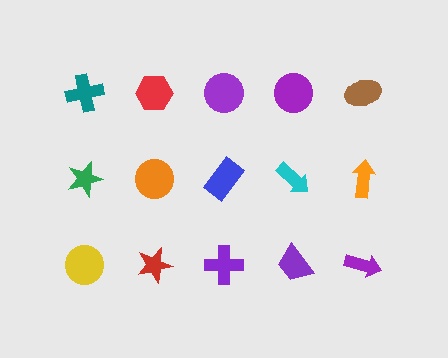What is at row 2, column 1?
A green star.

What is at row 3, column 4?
A purple trapezoid.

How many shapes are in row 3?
5 shapes.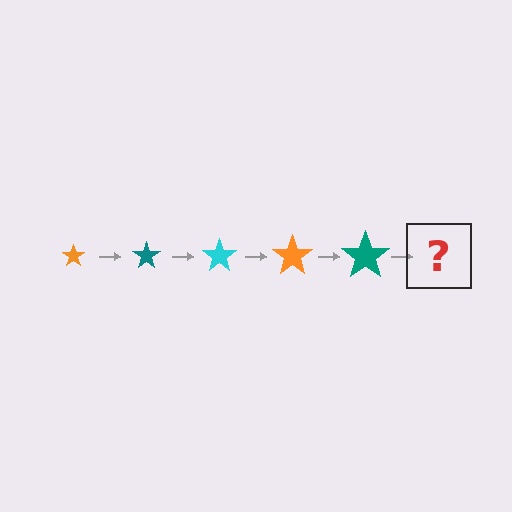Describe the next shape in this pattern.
It should be a cyan star, larger than the previous one.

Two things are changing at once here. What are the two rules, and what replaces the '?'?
The two rules are that the star grows larger each step and the color cycles through orange, teal, and cyan. The '?' should be a cyan star, larger than the previous one.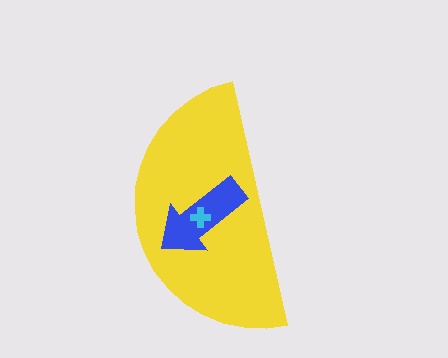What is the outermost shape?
The yellow semicircle.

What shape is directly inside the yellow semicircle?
The blue arrow.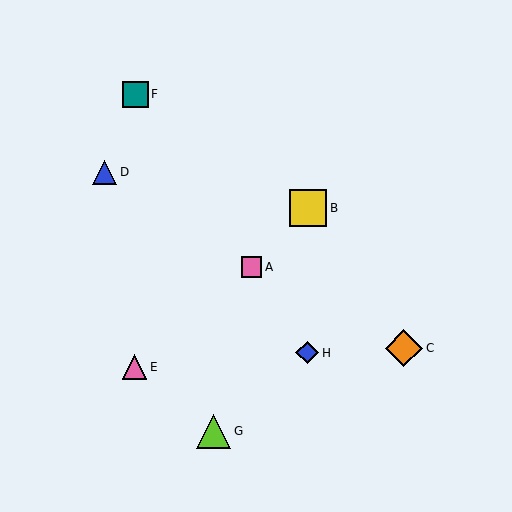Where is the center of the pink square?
The center of the pink square is at (252, 267).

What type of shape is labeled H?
Shape H is a blue diamond.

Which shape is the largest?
The orange diamond (labeled C) is the largest.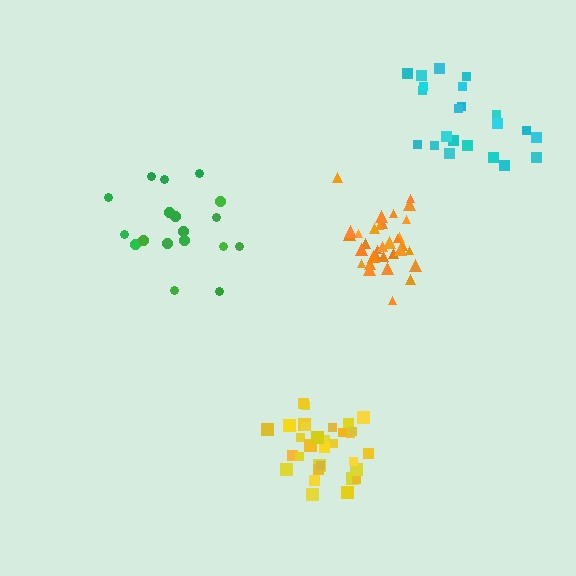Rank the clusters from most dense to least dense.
orange, yellow, cyan, green.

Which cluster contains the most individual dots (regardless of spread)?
Orange (34).